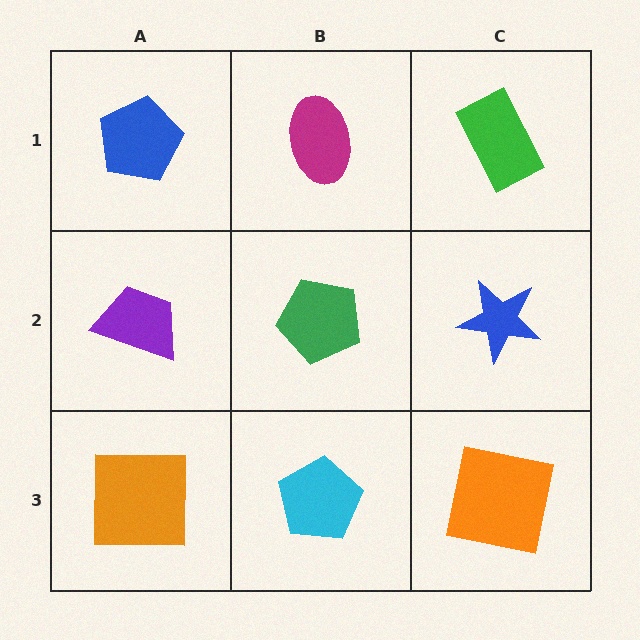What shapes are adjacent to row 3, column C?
A blue star (row 2, column C), a cyan pentagon (row 3, column B).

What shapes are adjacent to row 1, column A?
A purple trapezoid (row 2, column A), a magenta ellipse (row 1, column B).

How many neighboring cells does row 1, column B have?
3.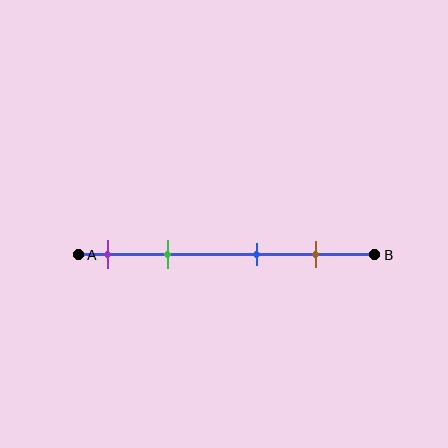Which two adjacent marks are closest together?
The purple and green marks are the closest adjacent pair.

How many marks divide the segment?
There are 4 marks dividing the segment.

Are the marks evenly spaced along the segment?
No, the marks are not evenly spaced.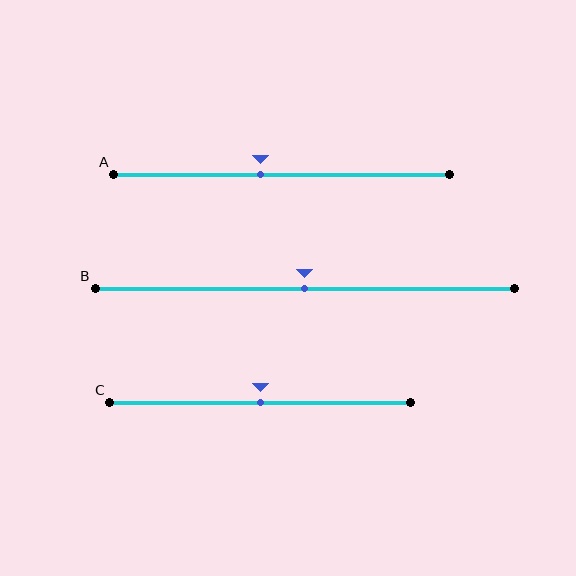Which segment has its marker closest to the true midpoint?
Segment B has its marker closest to the true midpoint.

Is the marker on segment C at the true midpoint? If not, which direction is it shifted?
Yes, the marker on segment C is at the true midpoint.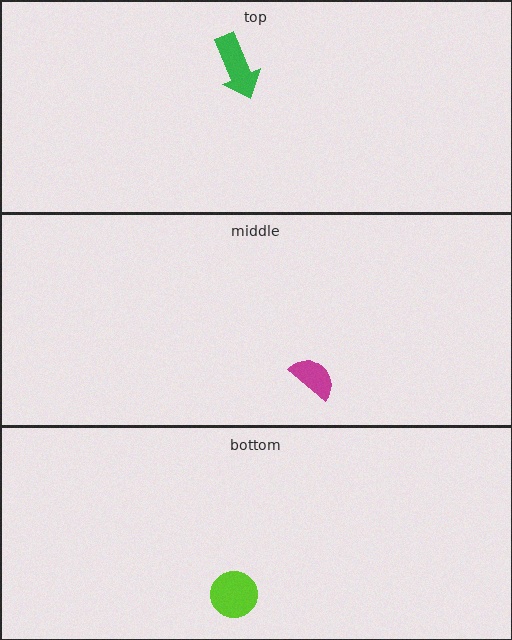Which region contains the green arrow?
The top region.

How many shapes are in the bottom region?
1.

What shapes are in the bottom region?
The lime circle.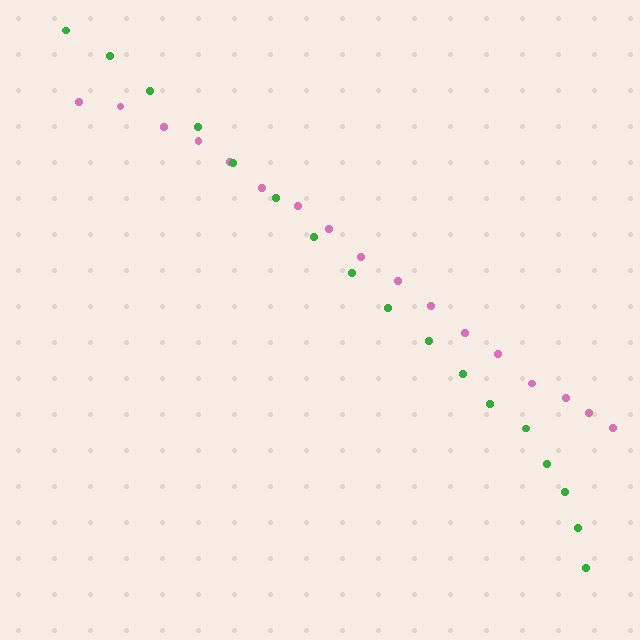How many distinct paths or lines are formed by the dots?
There are 2 distinct paths.